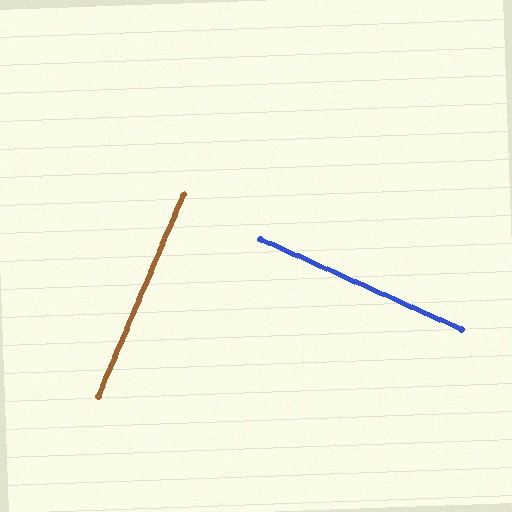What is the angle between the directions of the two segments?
Approximately 89 degrees.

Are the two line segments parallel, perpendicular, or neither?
Perpendicular — they meet at approximately 89°.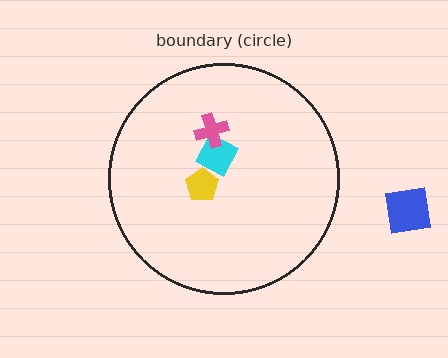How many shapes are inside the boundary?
3 inside, 1 outside.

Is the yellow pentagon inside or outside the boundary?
Inside.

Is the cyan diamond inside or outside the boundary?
Inside.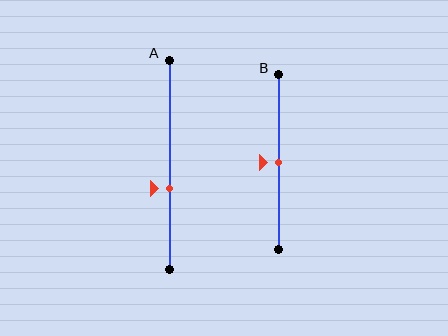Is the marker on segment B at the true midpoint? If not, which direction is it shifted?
Yes, the marker on segment B is at the true midpoint.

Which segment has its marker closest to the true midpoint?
Segment B has its marker closest to the true midpoint.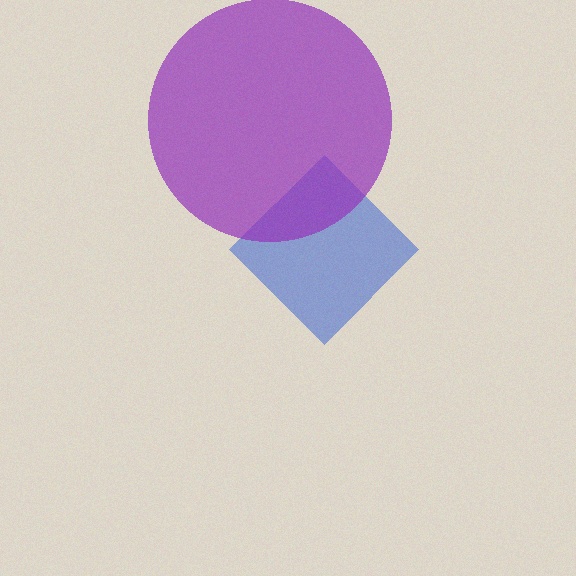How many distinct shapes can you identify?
There are 2 distinct shapes: a blue diamond, a purple circle.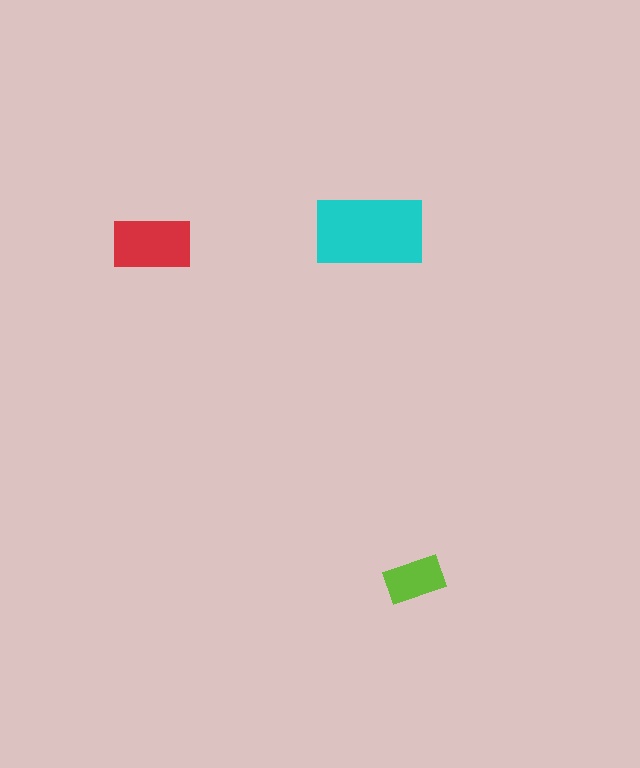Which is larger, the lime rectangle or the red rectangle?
The red one.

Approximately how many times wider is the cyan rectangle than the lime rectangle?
About 2 times wider.